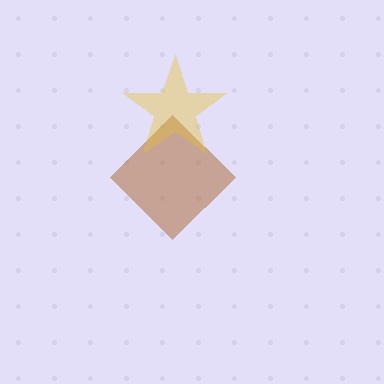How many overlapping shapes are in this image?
There are 2 overlapping shapes in the image.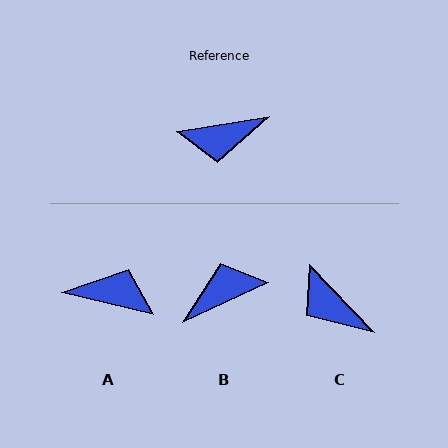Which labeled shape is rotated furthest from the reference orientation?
B, about 164 degrees away.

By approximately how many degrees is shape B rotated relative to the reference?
Approximately 164 degrees clockwise.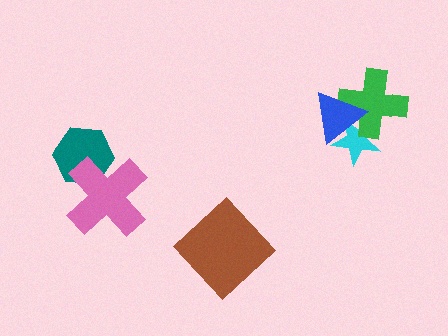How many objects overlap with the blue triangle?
2 objects overlap with the blue triangle.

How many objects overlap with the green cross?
2 objects overlap with the green cross.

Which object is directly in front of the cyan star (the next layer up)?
The green cross is directly in front of the cyan star.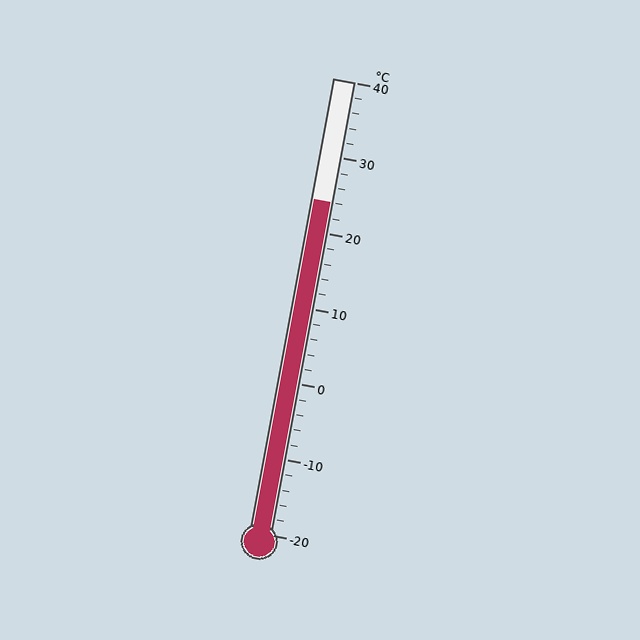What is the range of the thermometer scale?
The thermometer scale ranges from -20°C to 40°C.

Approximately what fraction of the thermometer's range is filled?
The thermometer is filled to approximately 75% of its range.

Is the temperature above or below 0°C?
The temperature is above 0°C.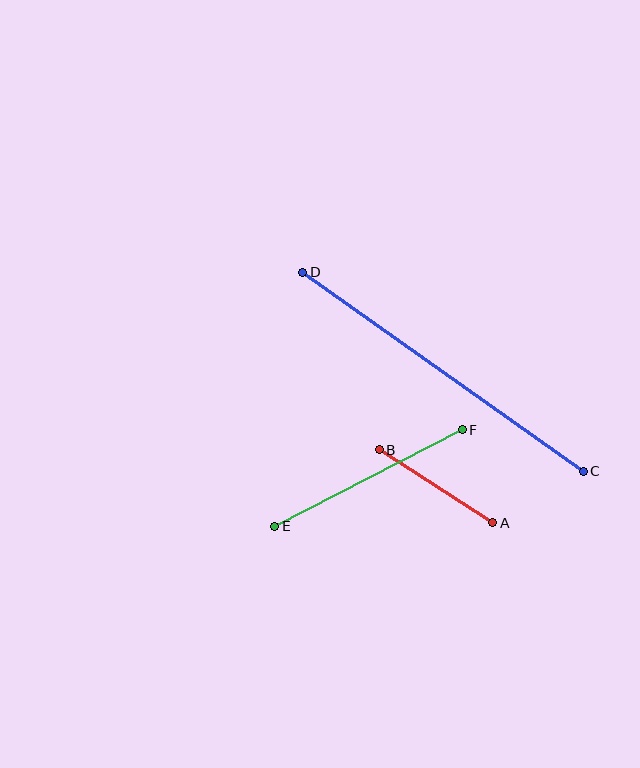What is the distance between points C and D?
The distance is approximately 344 pixels.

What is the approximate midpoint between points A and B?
The midpoint is at approximately (436, 486) pixels.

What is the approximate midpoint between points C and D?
The midpoint is at approximately (443, 372) pixels.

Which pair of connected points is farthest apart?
Points C and D are farthest apart.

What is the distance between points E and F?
The distance is approximately 211 pixels.